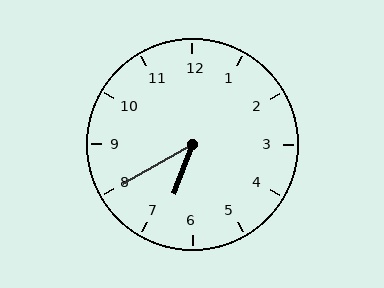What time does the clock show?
6:40.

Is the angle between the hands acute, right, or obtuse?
It is acute.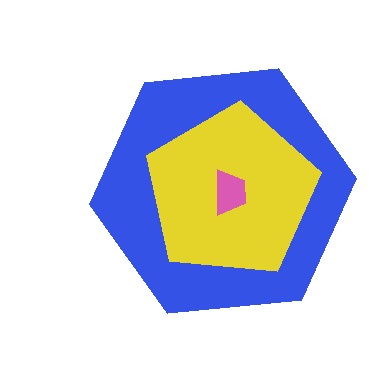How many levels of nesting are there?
3.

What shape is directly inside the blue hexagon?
The yellow pentagon.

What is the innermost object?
The pink trapezoid.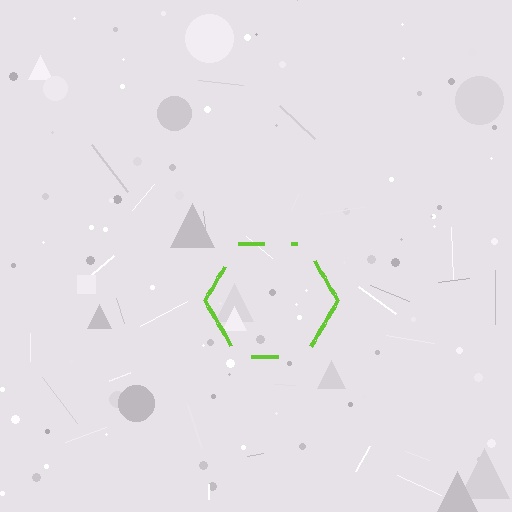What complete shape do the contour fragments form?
The contour fragments form a hexagon.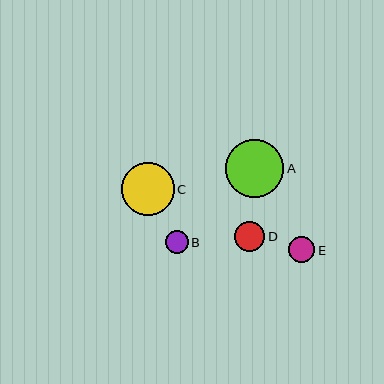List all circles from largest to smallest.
From largest to smallest: A, C, D, E, B.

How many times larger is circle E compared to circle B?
Circle E is approximately 1.2 times the size of circle B.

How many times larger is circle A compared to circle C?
Circle A is approximately 1.1 times the size of circle C.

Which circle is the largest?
Circle A is the largest with a size of approximately 58 pixels.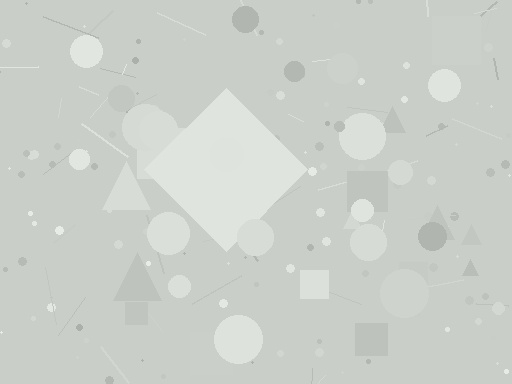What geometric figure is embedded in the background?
A diamond is embedded in the background.